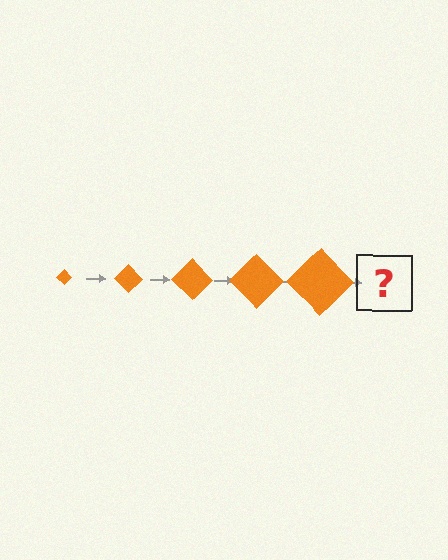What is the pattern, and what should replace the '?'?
The pattern is that the diamond gets progressively larger each step. The '?' should be an orange diamond, larger than the previous one.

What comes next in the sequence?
The next element should be an orange diamond, larger than the previous one.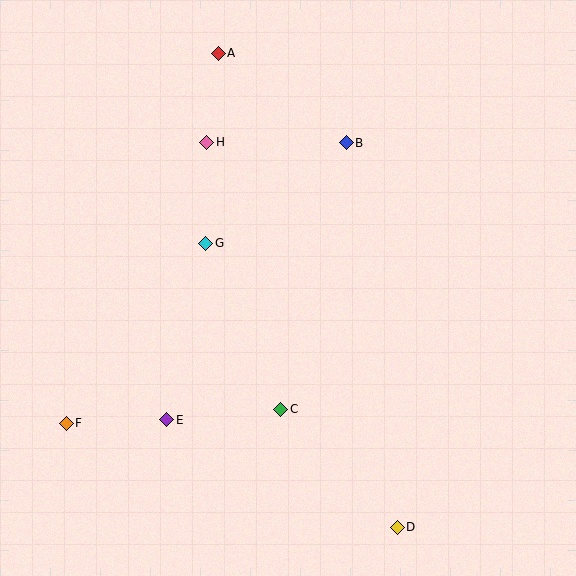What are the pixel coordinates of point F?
Point F is at (66, 423).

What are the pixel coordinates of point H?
Point H is at (207, 142).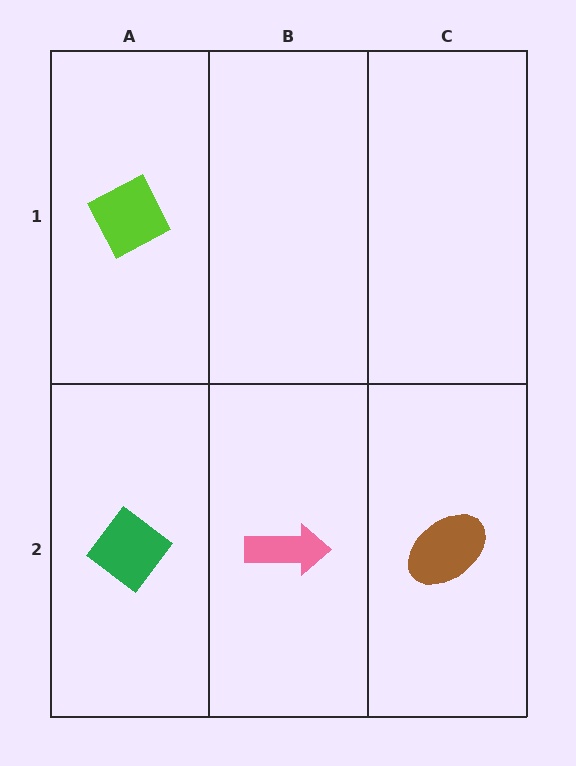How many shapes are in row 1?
1 shape.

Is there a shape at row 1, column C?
No, that cell is empty.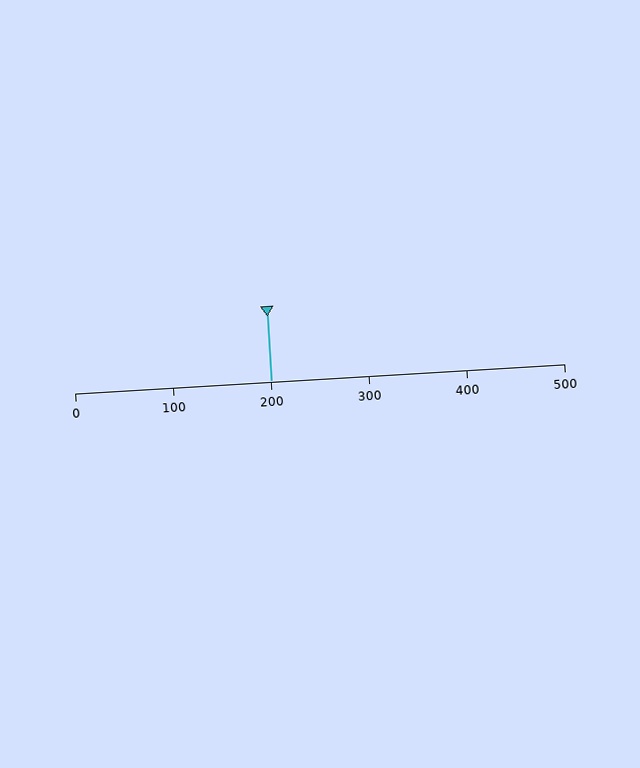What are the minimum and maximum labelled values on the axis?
The axis runs from 0 to 500.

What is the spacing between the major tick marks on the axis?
The major ticks are spaced 100 apart.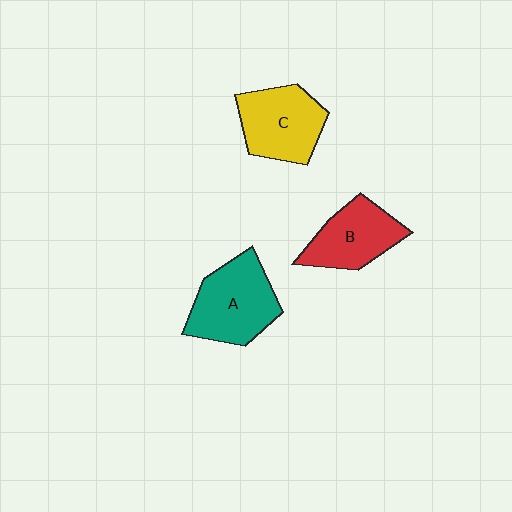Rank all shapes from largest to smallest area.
From largest to smallest: A (teal), C (yellow), B (red).